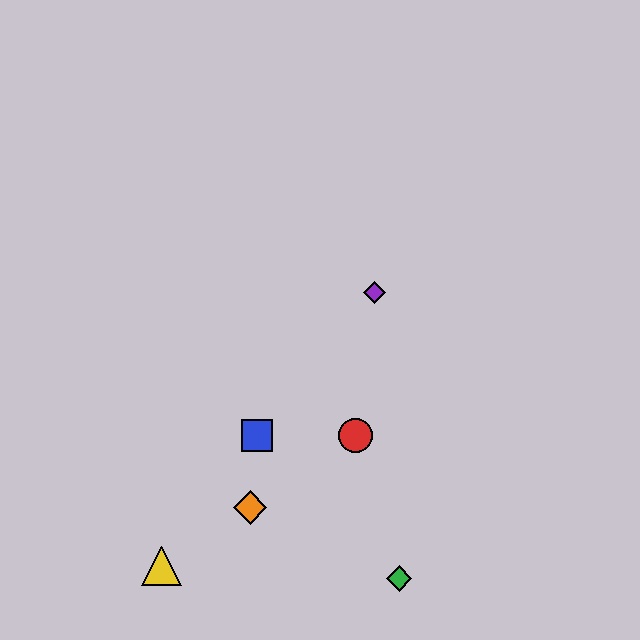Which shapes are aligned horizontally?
The red circle, the blue square are aligned horizontally.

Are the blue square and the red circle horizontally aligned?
Yes, both are at y≈436.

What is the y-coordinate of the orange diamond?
The orange diamond is at y≈507.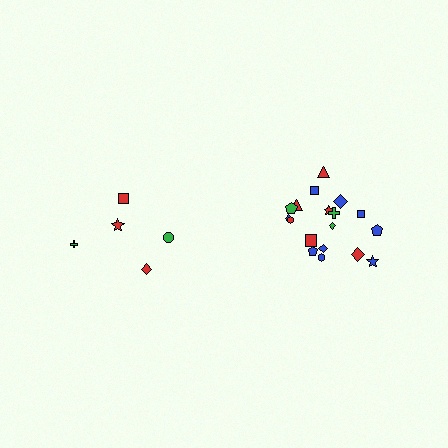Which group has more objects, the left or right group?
The right group.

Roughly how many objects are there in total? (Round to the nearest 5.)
Roughly 25 objects in total.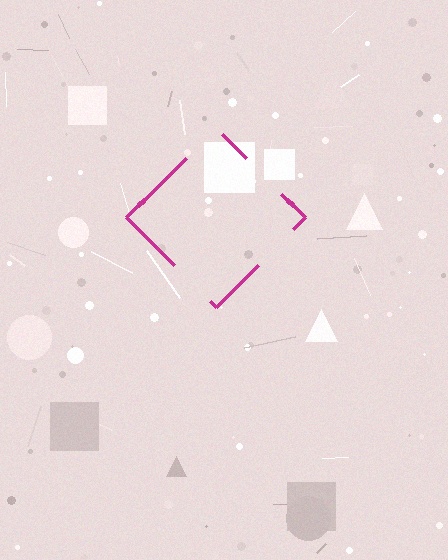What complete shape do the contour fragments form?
The contour fragments form a diamond.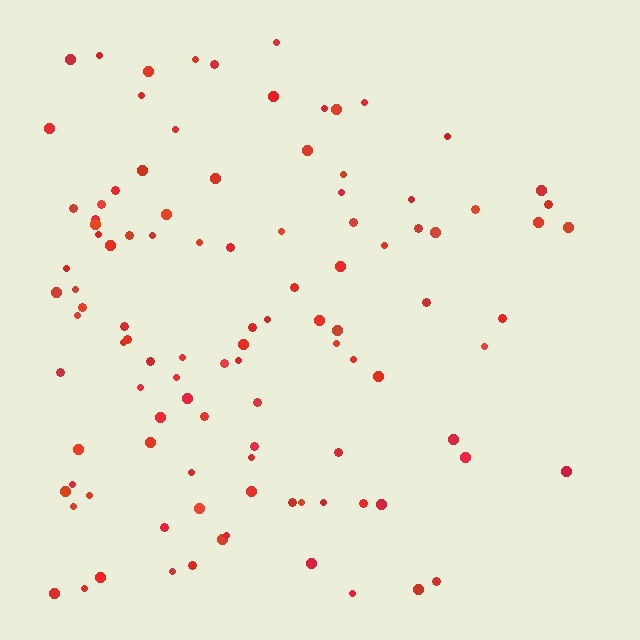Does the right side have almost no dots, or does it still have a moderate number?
Still a moderate number, just noticeably fewer than the left.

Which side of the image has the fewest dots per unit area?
The right.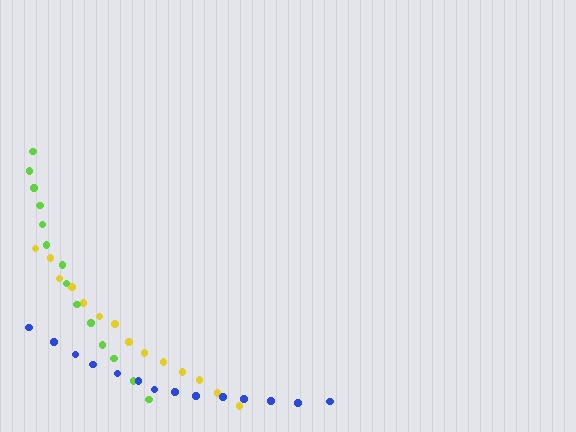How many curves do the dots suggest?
There are 3 distinct paths.